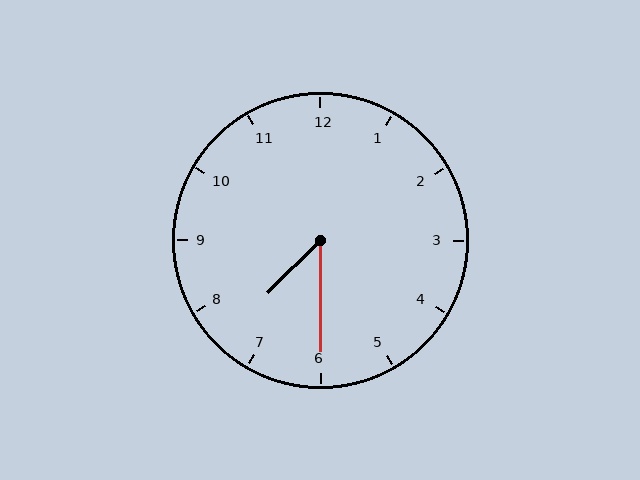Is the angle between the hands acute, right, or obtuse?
It is acute.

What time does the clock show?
7:30.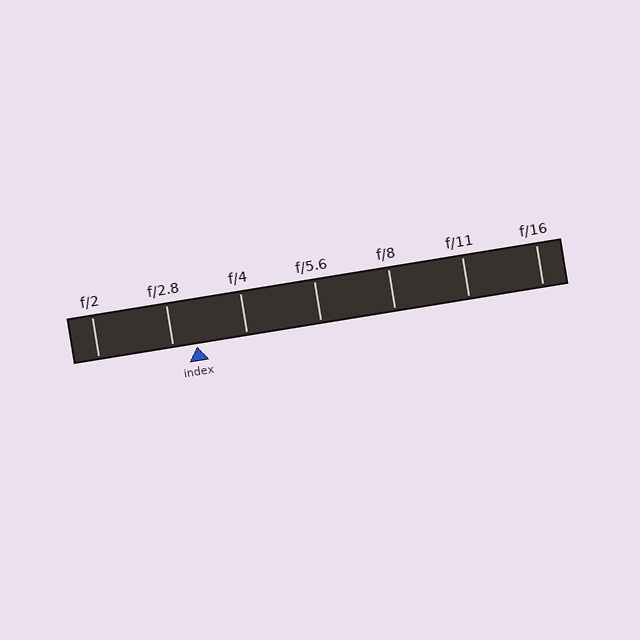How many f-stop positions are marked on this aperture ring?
There are 7 f-stop positions marked.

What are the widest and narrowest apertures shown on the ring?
The widest aperture shown is f/2 and the narrowest is f/16.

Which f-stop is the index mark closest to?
The index mark is closest to f/2.8.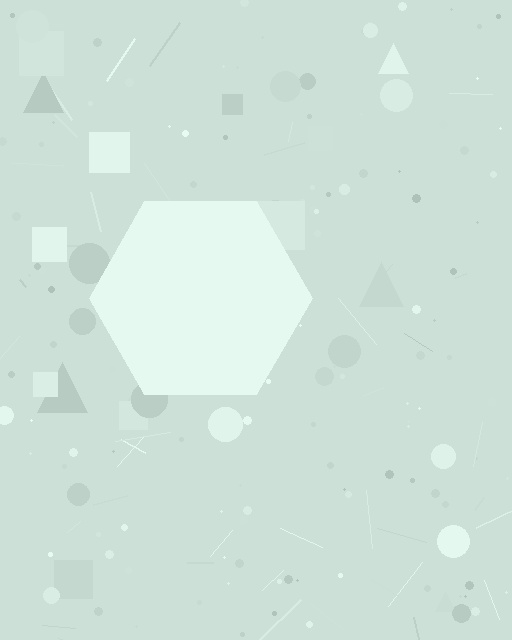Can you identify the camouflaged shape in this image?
The camouflaged shape is a hexagon.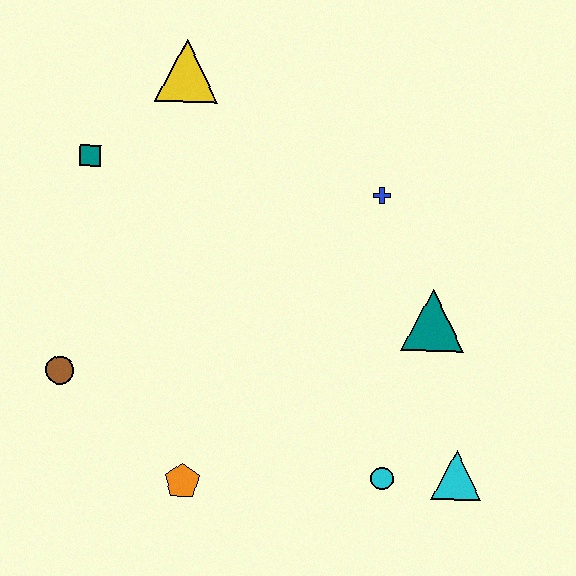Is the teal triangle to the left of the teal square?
No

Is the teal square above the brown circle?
Yes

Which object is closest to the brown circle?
The orange pentagon is closest to the brown circle.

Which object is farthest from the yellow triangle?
The cyan triangle is farthest from the yellow triangle.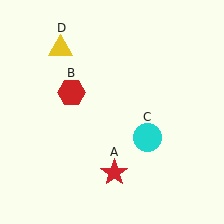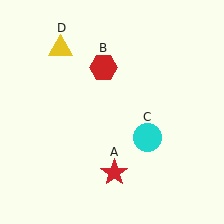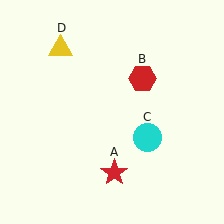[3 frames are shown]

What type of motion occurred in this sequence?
The red hexagon (object B) rotated clockwise around the center of the scene.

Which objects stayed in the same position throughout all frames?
Red star (object A) and cyan circle (object C) and yellow triangle (object D) remained stationary.